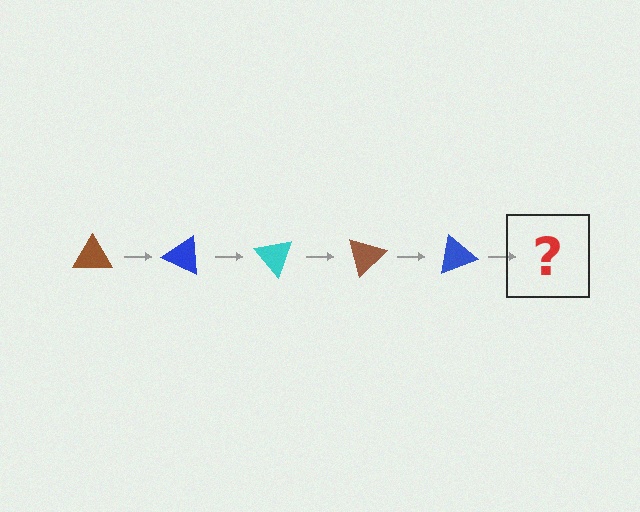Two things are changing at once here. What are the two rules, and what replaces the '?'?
The two rules are that it rotates 25 degrees each step and the color cycles through brown, blue, and cyan. The '?' should be a cyan triangle, rotated 125 degrees from the start.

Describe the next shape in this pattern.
It should be a cyan triangle, rotated 125 degrees from the start.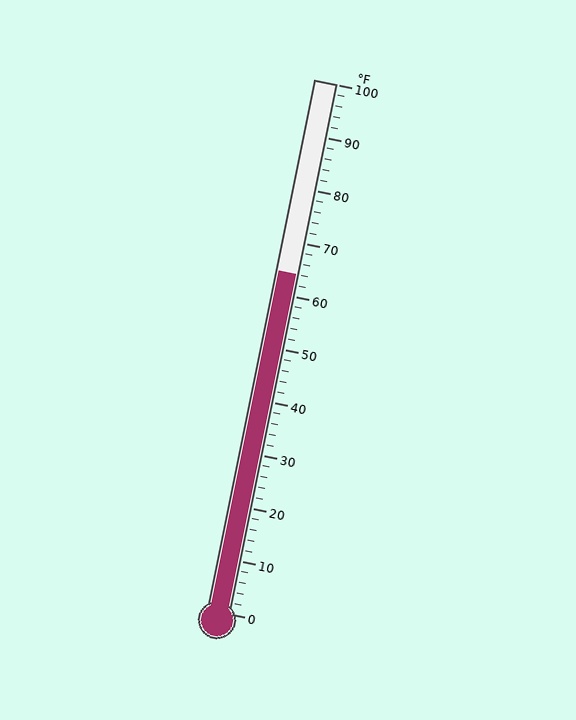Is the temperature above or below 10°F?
The temperature is above 10°F.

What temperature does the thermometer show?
The thermometer shows approximately 64°F.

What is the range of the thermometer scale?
The thermometer scale ranges from 0°F to 100°F.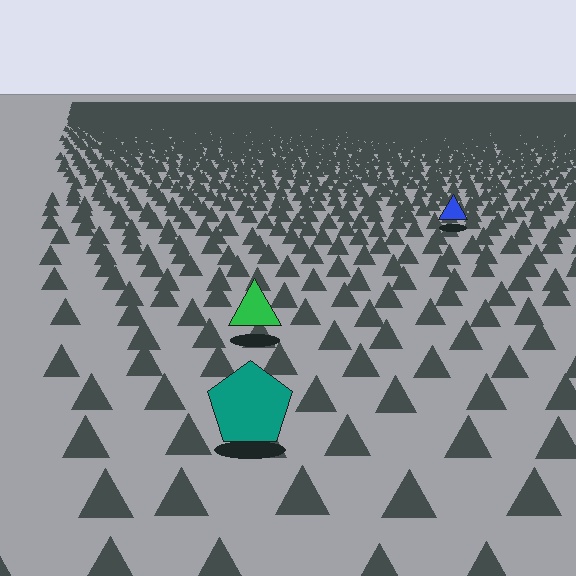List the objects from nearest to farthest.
From nearest to farthest: the teal pentagon, the green triangle, the blue triangle.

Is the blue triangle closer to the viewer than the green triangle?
No. The green triangle is closer — you can tell from the texture gradient: the ground texture is coarser near it.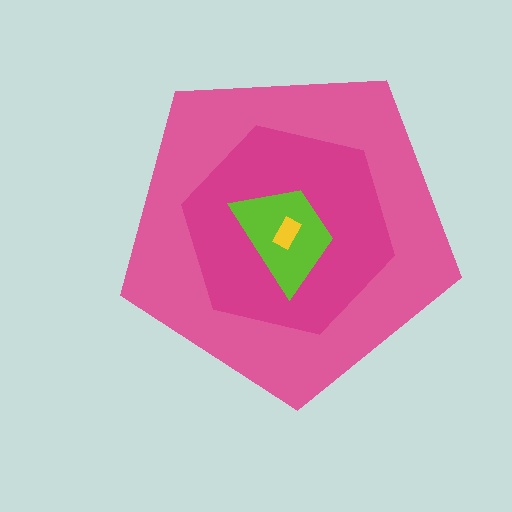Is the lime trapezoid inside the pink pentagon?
Yes.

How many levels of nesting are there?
4.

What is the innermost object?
The yellow rectangle.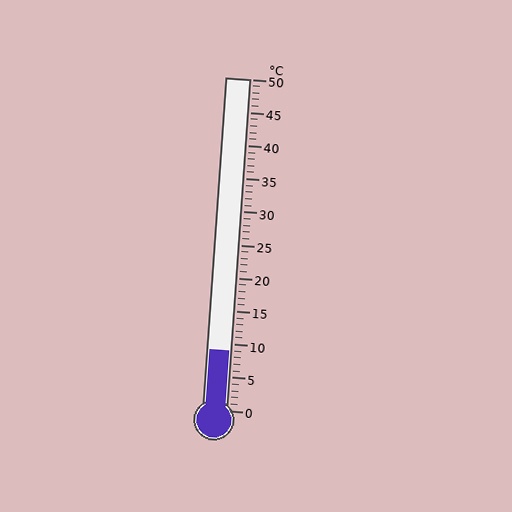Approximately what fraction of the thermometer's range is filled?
The thermometer is filled to approximately 20% of its range.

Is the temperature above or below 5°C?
The temperature is above 5°C.